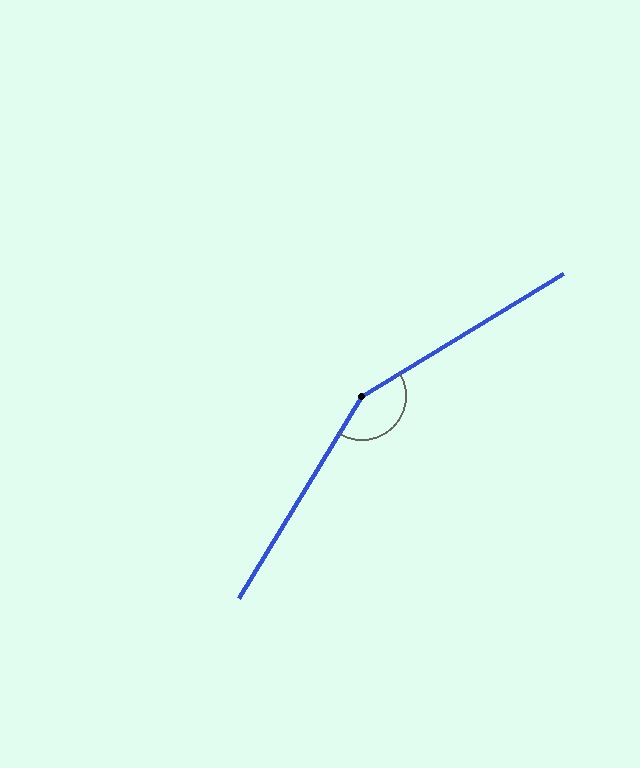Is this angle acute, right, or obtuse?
It is obtuse.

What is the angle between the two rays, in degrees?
Approximately 153 degrees.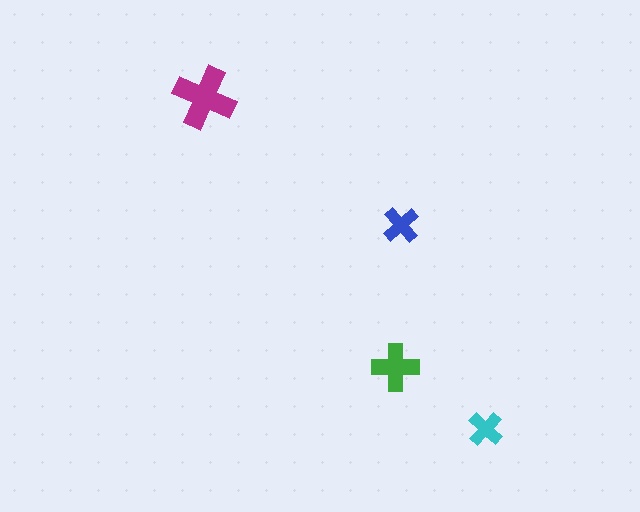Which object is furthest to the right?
The cyan cross is rightmost.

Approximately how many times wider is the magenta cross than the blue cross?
About 1.5 times wider.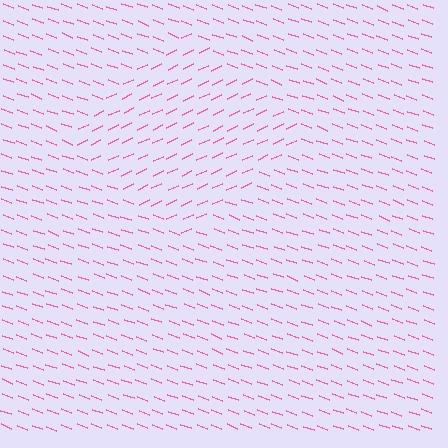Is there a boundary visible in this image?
Yes, there is a texture boundary formed by a change in line orientation.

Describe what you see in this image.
The image is filled with small pink line segments. A diamond region in the image has lines oriented differently from the surrounding lines, creating a visible texture boundary.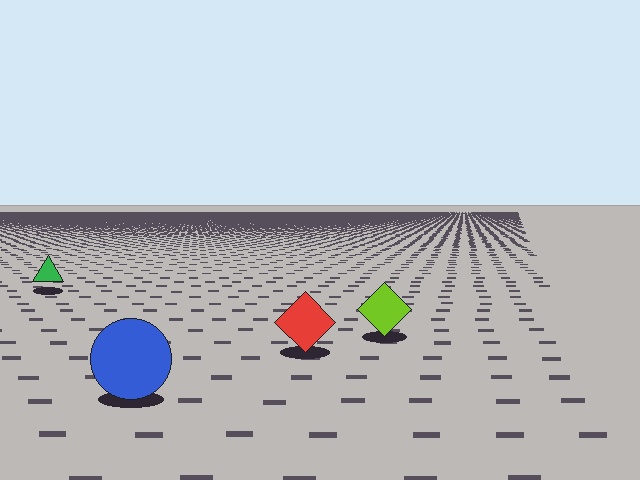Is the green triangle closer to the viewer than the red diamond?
No. The red diamond is closer — you can tell from the texture gradient: the ground texture is coarser near it.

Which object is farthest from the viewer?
The green triangle is farthest from the viewer. It appears smaller and the ground texture around it is denser.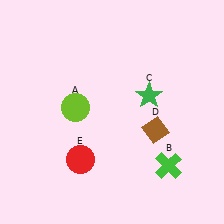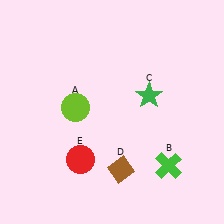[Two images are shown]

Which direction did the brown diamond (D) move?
The brown diamond (D) moved down.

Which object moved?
The brown diamond (D) moved down.